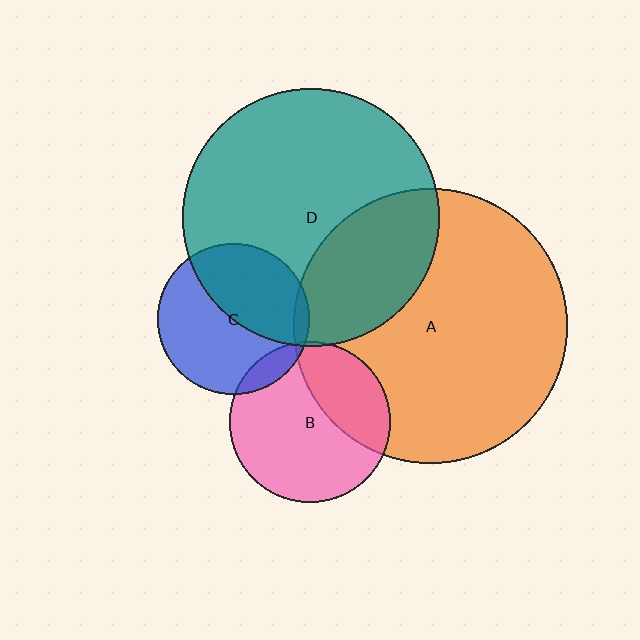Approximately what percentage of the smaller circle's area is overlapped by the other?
Approximately 5%.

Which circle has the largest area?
Circle A (orange).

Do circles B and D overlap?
Yes.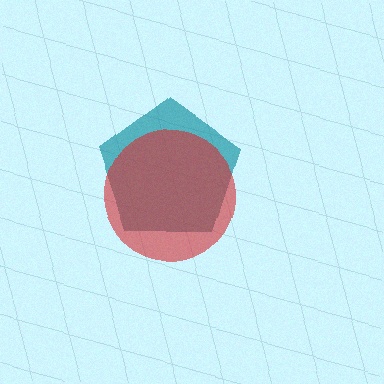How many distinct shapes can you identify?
There are 2 distinct shapes: a teal pentagon, a red circle.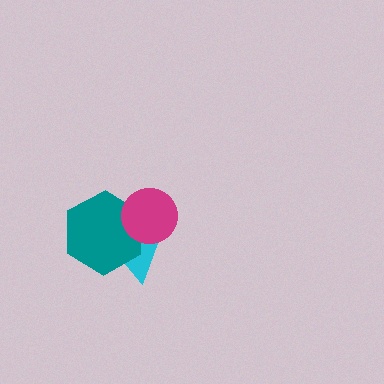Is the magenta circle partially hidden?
No, no other shape covers it.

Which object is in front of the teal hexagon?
The magenta circle is in front of the teal hexagon.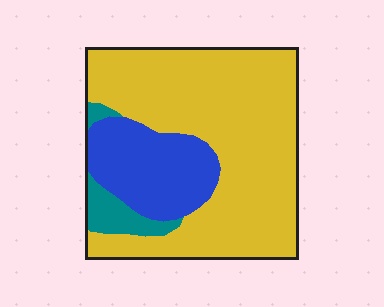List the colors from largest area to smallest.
From largest to smallest: yellow, blue, teal.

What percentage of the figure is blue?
Blue covers about 20% of the figure.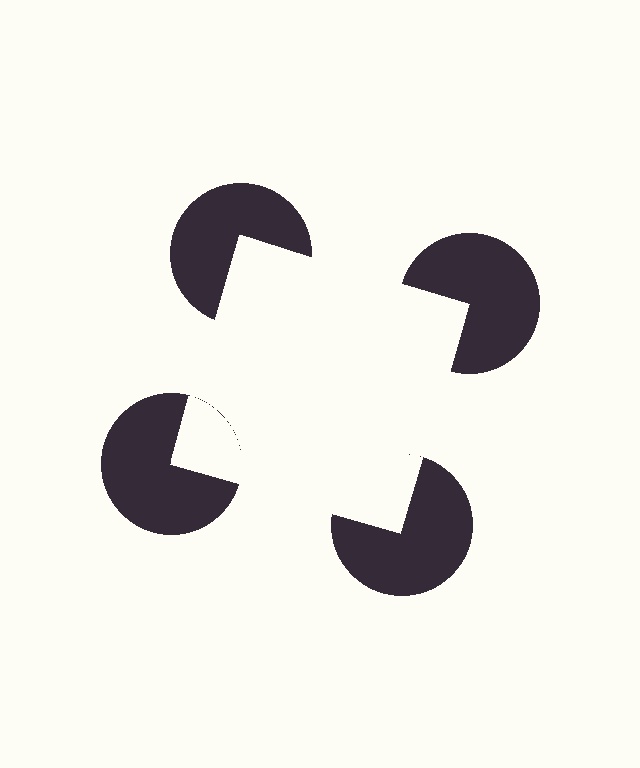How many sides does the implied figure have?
4 sides.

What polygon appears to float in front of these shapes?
An illusory square — its edges are inferred from the aligned wedge cuts in the pac-man discs, not physically drawn.